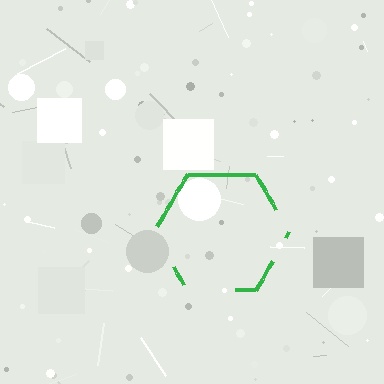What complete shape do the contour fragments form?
The contour fragments form a hexagon.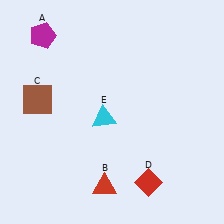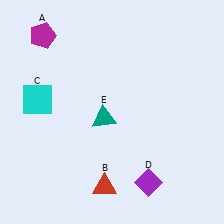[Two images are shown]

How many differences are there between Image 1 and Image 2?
There are 3 differences between the two images.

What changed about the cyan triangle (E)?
In Image 1, E is cyan. In Image 2, it changed to teal.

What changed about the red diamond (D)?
In Image 1, D is red. In Image 2, it changed to purple.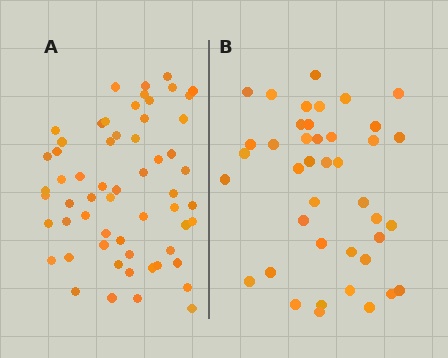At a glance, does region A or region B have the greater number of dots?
Region A (the left region) has more dots.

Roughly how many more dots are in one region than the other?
Region A has approximately 20 more dots than region B.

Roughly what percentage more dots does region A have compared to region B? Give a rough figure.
About 45% more.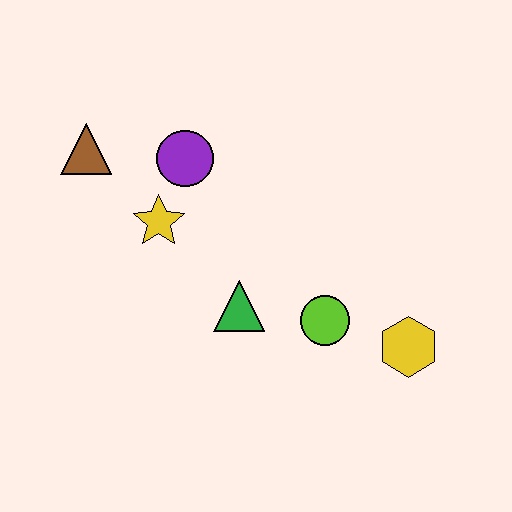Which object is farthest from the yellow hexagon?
The brown triangle is farthest from the yellow hexagon.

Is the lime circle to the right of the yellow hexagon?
No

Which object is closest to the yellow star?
The purple circle is closest to the yellow star.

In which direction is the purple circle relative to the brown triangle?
The purple circle is to the right of the brown triangle.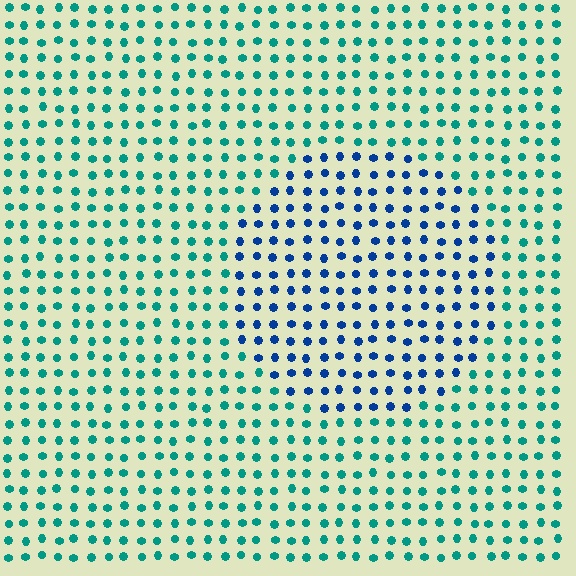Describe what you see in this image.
The image is filled with small teal elements in a uniform arrangement. A circle-shaped region is visible where the elements are tinted to a slightly different hue, forming a subtle color boundary.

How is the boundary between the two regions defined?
The boundary is defined purely by a slight shift in hue (about 46 degrees). Spacing, size, and orientation are identical on both sides.